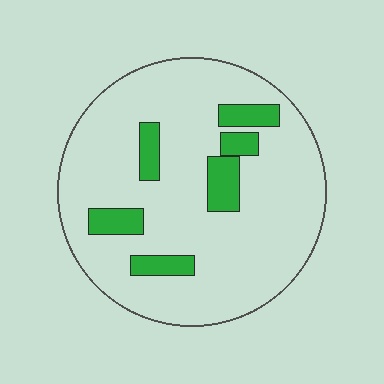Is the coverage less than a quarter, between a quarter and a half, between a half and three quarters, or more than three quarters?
Less than a quarter.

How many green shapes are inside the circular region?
6.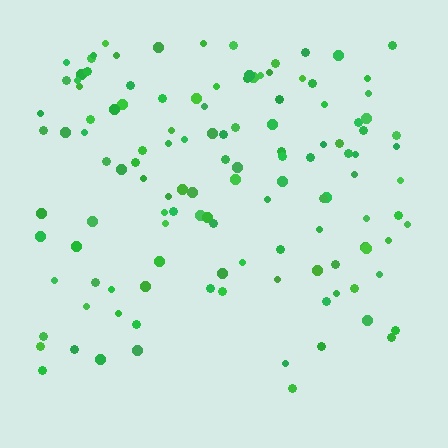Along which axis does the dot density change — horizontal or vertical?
Vertical.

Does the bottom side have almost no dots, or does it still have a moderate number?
Still a moderate number, just noticeably fewer than the top.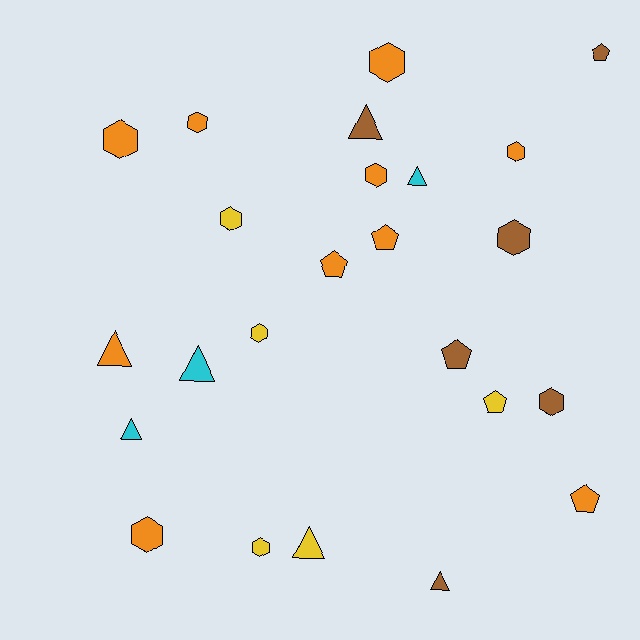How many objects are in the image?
There are 24 objects.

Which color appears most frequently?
Orange, with 10 objects.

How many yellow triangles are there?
There is 1 yellow triangle.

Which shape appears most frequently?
Hexagon, with 11 objects.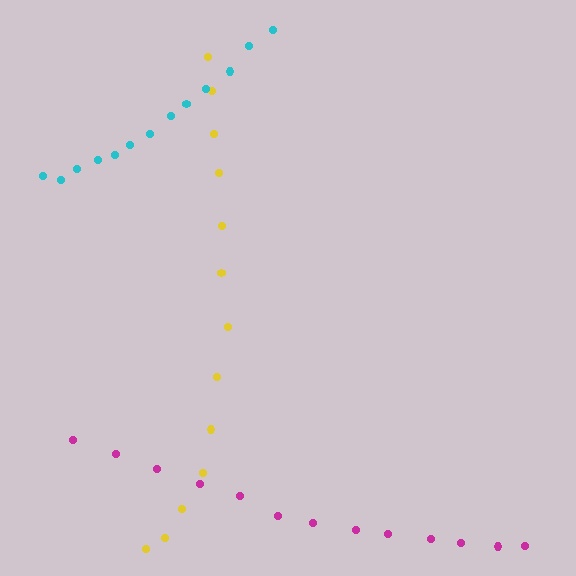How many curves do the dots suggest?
There are 3 distinct paths.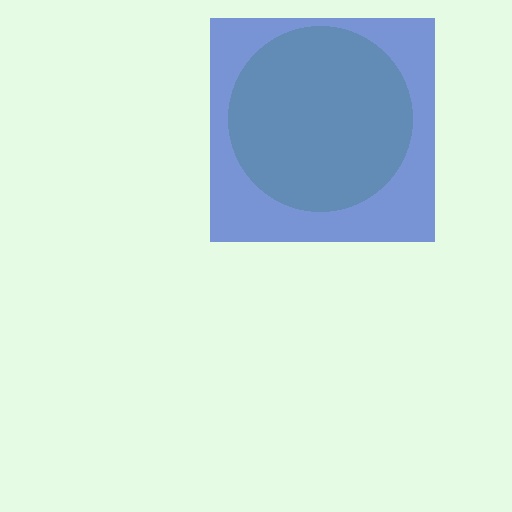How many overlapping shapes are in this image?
There are 2 overlapping shapes in the image.